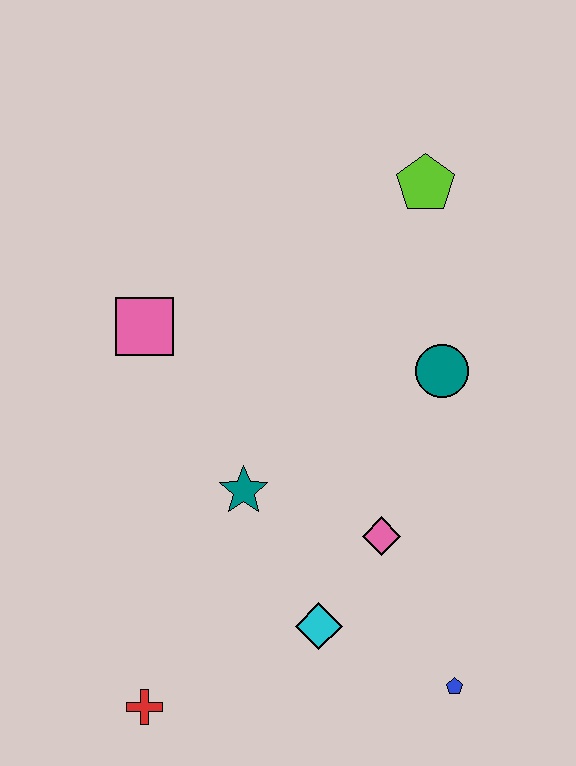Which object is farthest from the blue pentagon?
The lime pentagon is farthest from the blue pentagon.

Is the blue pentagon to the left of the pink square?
No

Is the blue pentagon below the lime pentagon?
Yes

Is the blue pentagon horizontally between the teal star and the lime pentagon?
No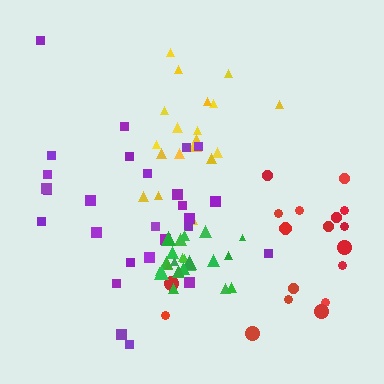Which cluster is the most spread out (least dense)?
Red.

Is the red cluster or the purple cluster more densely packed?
Purple.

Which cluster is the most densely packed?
Green.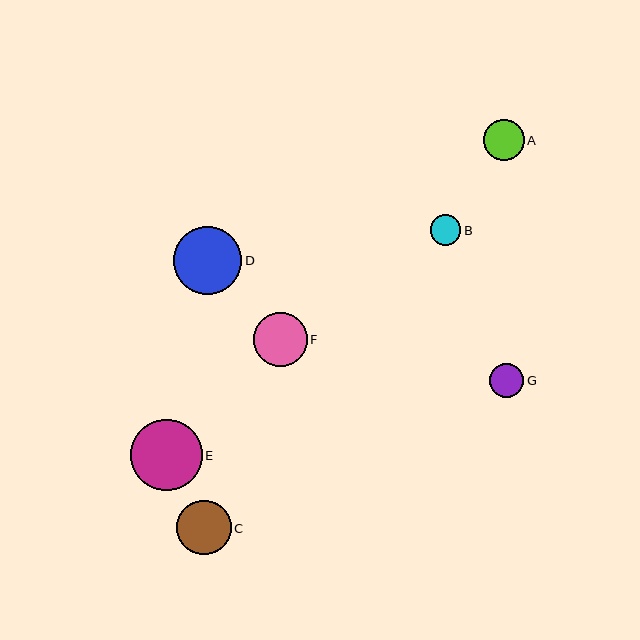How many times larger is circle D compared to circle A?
Circle D is approximately 1.7 times the size of circle A.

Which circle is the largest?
Circle E is the largest with a size of approximately 71 pixels.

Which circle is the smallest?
Circle B is the smallest with a size of approximately 30 pixels.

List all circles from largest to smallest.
From largest to smallest: E, D, C, F, A, G, B.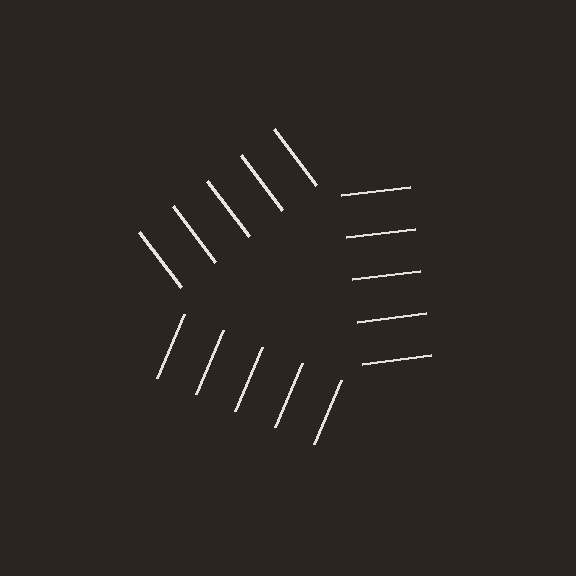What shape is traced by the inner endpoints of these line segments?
An illusory triangle — the line segments terminate on its edges but no continuous stroke is drawn.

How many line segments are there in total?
15 — 5 along each of the 3 edges.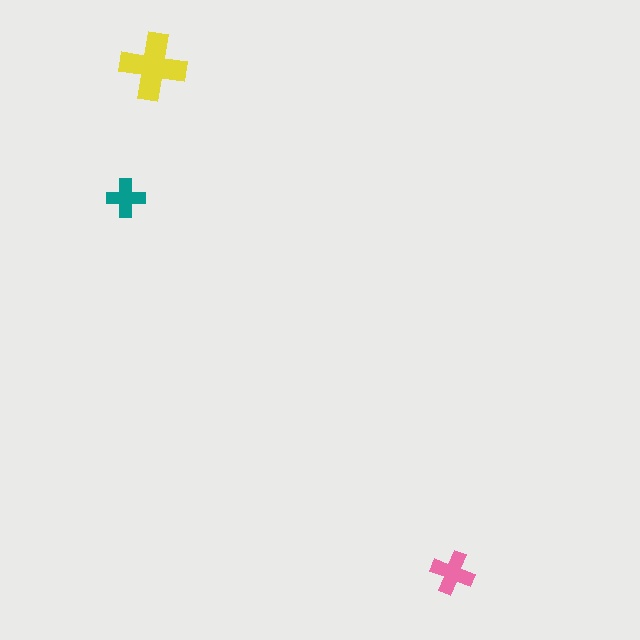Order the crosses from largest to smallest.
the yellow one, the pink one, the teal one.